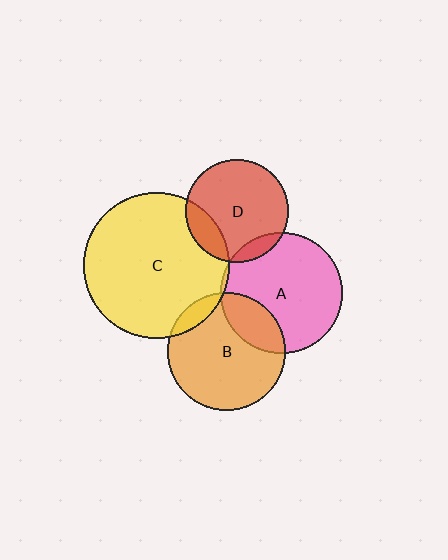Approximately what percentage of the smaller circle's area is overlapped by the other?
Approximately 10%.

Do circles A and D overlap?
Yes.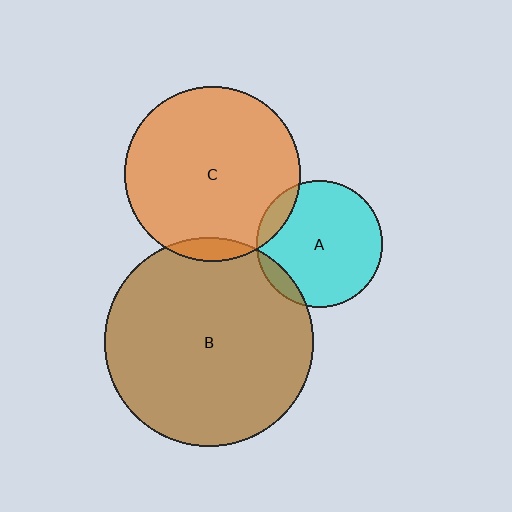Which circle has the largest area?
Circle B (brown).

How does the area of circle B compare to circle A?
Approximately 2.7 times.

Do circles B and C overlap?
Yes.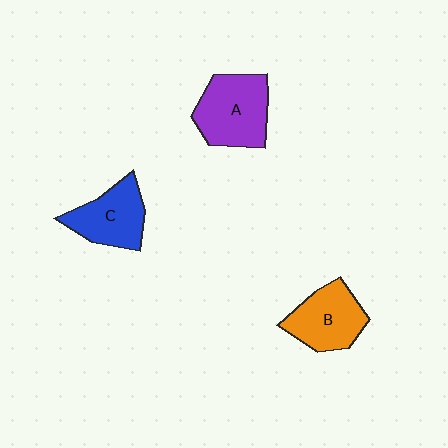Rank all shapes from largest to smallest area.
From largest to smallest: A (purple), B (orange), C (blue).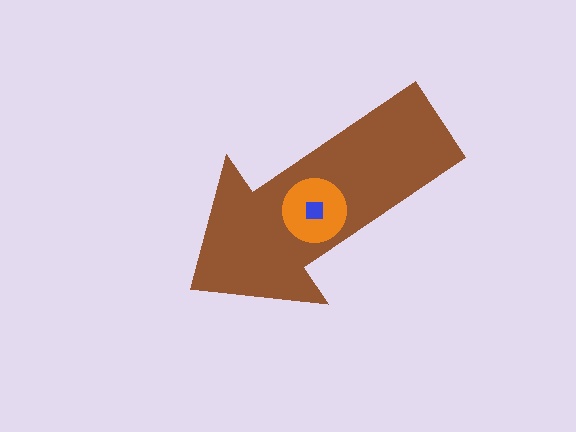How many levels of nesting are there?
3.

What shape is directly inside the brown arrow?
The orange circle.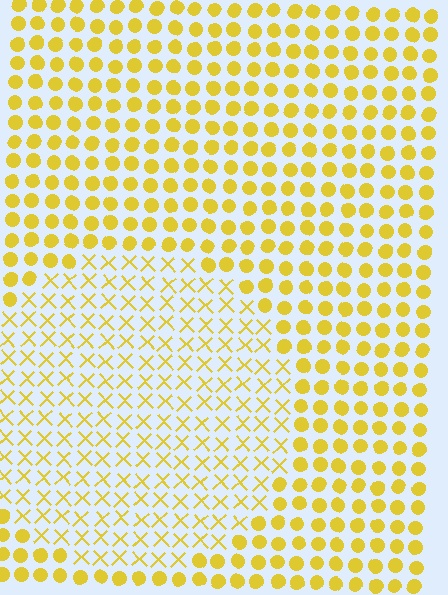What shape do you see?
I see a circle.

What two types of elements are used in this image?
The image uses X marks inside the circle region and circles outside it.